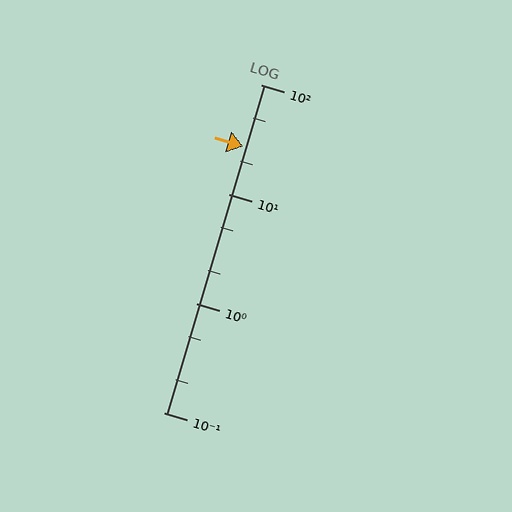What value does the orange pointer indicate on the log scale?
The pointer indicates approximately 27.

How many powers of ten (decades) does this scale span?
The scale spans 3 decades, from 0.1 to 100.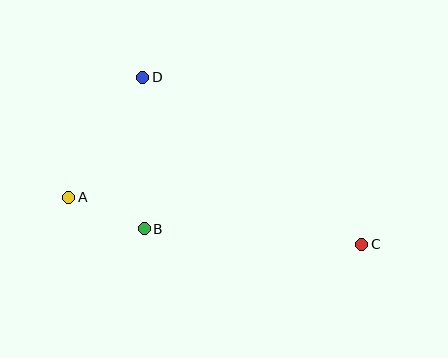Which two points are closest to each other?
Points A and B are closest to each other.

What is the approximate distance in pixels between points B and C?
The distance between B and C is approximately 218 pixels.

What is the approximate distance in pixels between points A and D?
The distance between A and D is approximately 141 pixels.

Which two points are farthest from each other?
Points A and C are farthest from each other.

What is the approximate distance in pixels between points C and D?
The distance between C and D is approximately 276 pixels.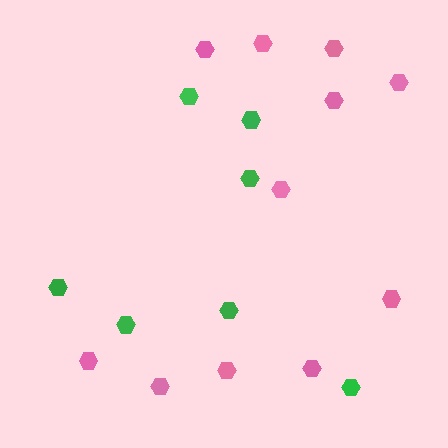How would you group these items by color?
There are 2 groups: one group of green hexagons (7) and one group of pink hexagons (11).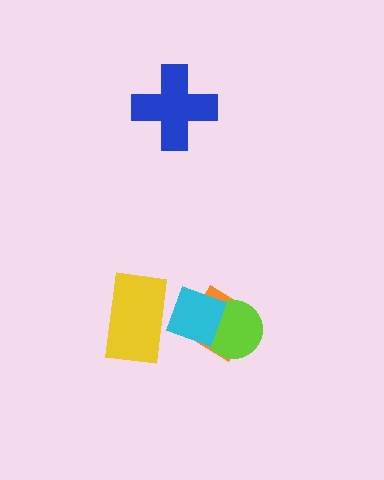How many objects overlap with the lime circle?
2 objects overlap with the lime circle.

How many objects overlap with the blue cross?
0 objects overlap with the blue cross.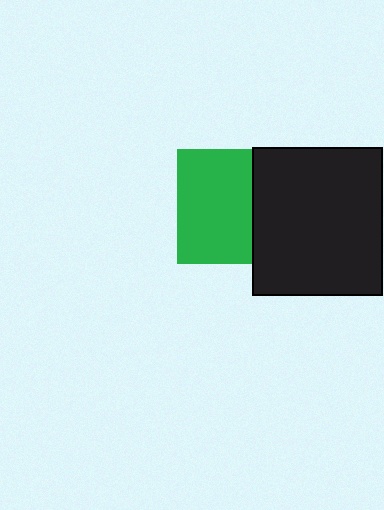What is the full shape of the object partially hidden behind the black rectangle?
The partially hidden object is a green square.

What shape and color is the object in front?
The object in front is a black rectangle.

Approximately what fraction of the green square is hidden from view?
Roughly 35% of the green square is hidden behind the black rectangle.